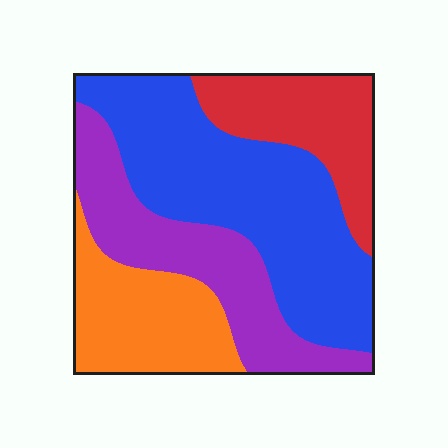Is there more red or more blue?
Blue.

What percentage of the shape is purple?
Purple takes up between a sixth and a third of the shape.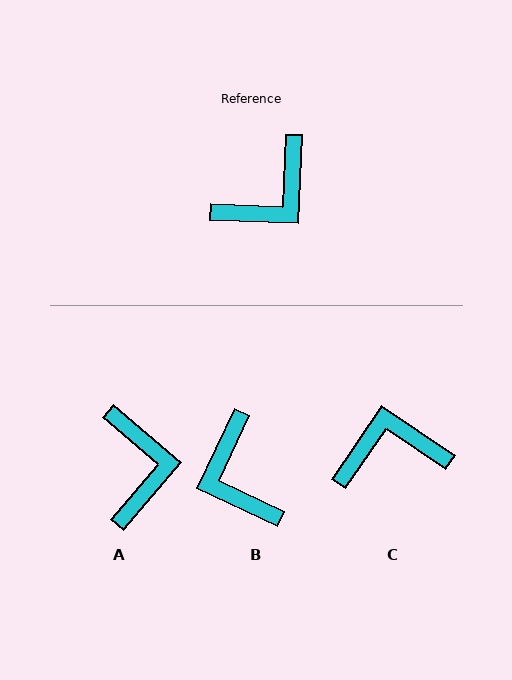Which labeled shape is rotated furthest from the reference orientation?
C, about 148 degrees away.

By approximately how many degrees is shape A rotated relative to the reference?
Approximately 51 degrees counter-clockwise.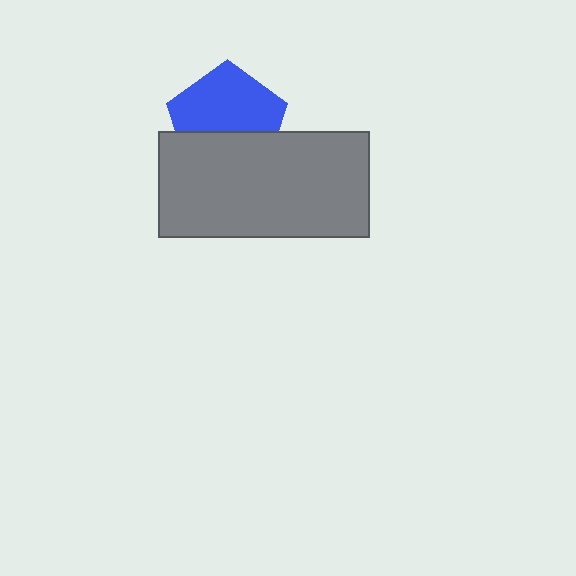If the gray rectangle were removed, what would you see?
You would see the complete blue pentagon.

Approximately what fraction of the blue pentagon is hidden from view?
Roughly 40% of the blue pentagon is hidden behind the gray rectangle.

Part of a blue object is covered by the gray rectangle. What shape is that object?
It is a pentagon.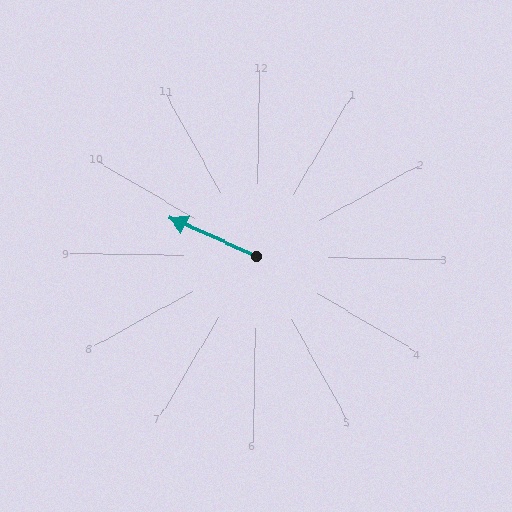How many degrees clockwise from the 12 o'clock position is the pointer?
Approximately 293 degrees.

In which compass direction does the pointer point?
Northwest.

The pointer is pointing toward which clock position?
Roughly 10 o'clock.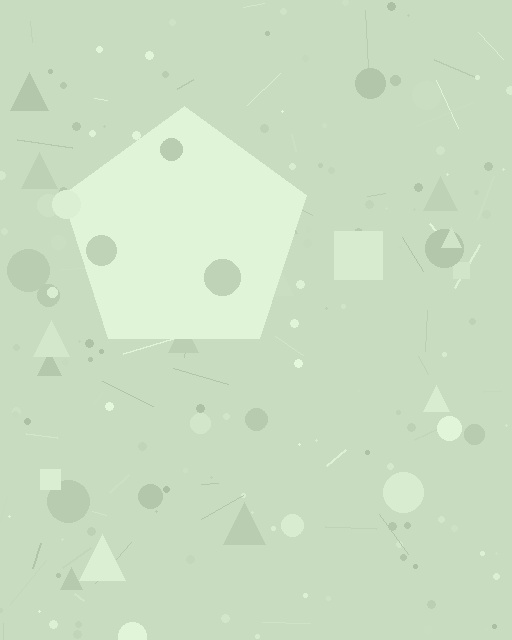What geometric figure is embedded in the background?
A pentagon is embedded in the background.